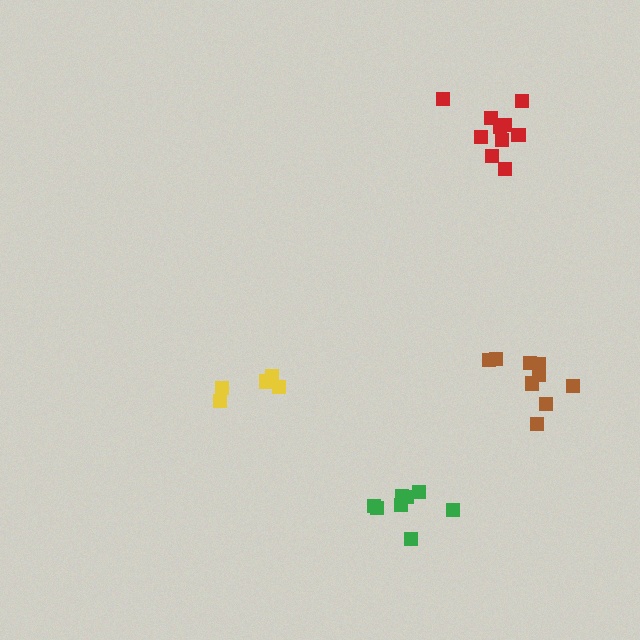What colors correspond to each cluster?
The clusters are colored: brown, red, yellow, green.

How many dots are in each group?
Group 1: 9 dots, Group 2: 11 dots, Group 3: 5 dots, Group 4: 8 dots (33 total).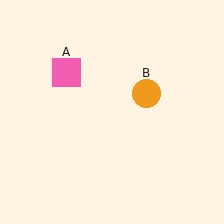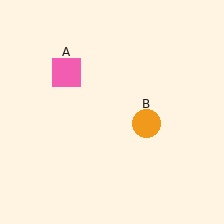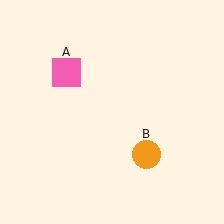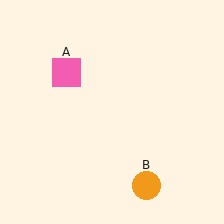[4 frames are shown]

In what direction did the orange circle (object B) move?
The orange circle (object B) moved down.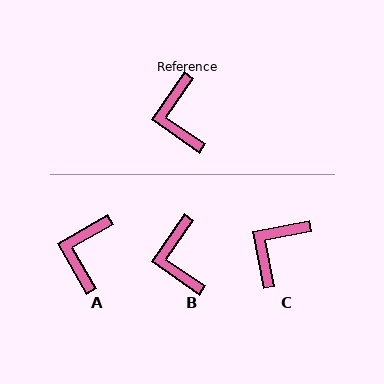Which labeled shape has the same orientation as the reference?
B.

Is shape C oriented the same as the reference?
No, it is off by about 45 degrees.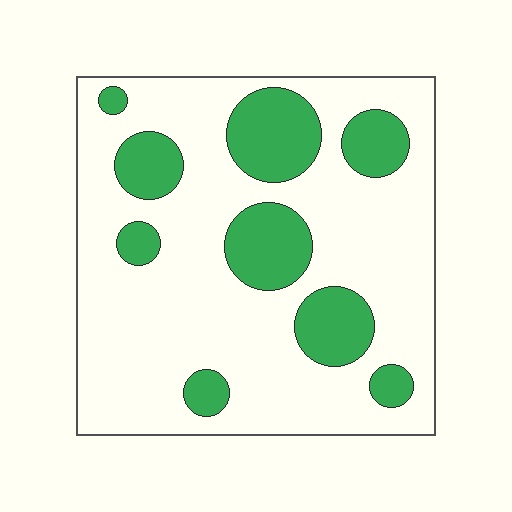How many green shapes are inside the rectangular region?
9.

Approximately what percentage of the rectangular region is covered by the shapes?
Approximately 25%.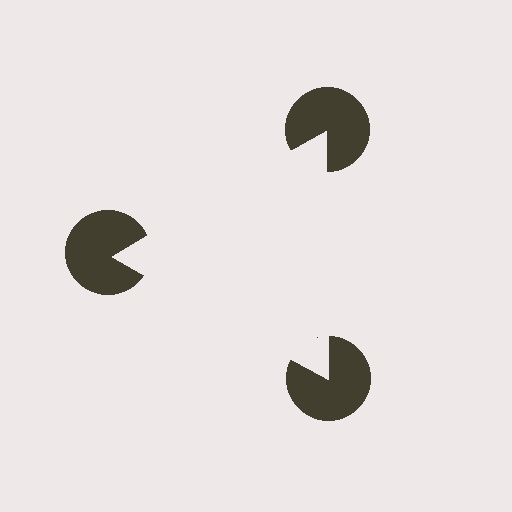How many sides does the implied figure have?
3 sides.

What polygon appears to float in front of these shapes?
An illusory triangle — its edges are inferred from the aligned wedge cuts in the pac-man discs, not physically drawn.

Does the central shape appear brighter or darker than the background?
It typically appears slightly brighter than the background, even though no actual brightness change is drawn.